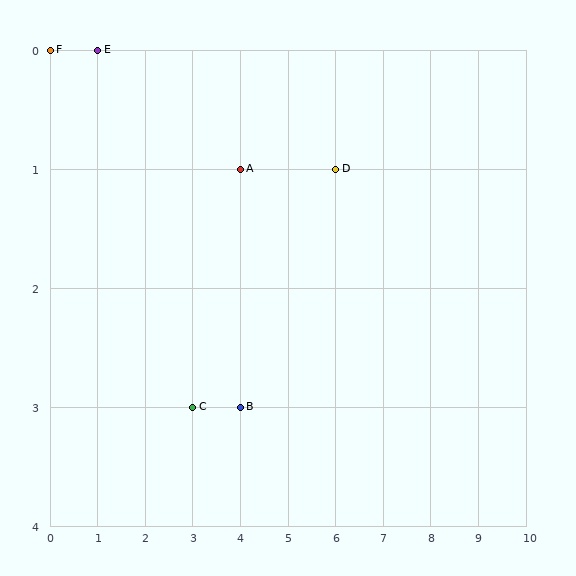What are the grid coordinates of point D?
Point D is at grid coordinates (6, 1).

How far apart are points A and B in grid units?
Points A and B are 2 rows apart.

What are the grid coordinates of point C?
Point C is at grid coordinates (3, 3).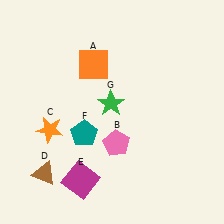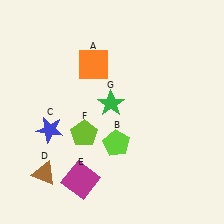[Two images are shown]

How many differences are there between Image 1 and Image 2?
There are 3 differences between the two images.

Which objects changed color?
B changed from pink to lime. C changed from orange to blue. F changed from teal to lime.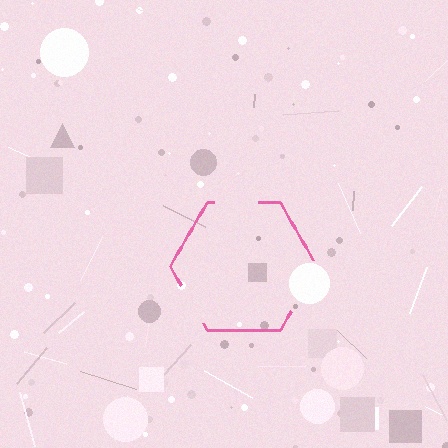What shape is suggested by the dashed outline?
The dashed outline suggests a hexagon.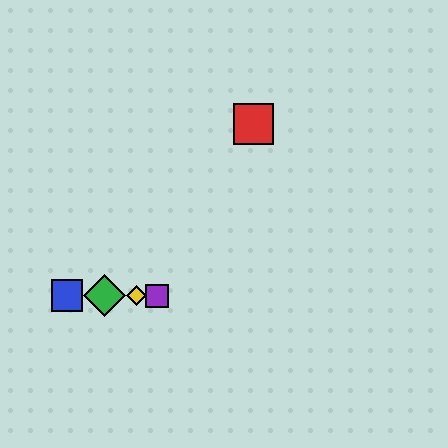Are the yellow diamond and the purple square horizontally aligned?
Yes, both are at y≈296.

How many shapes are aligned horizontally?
4 shapes (the blue square, the green diamond, the yellow diamond, the purple square) are aligned horizontally.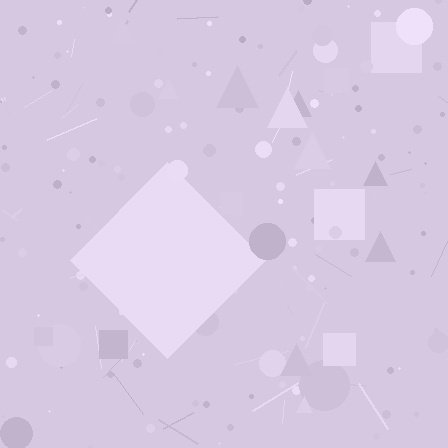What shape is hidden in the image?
A diamond is hidden in the image.